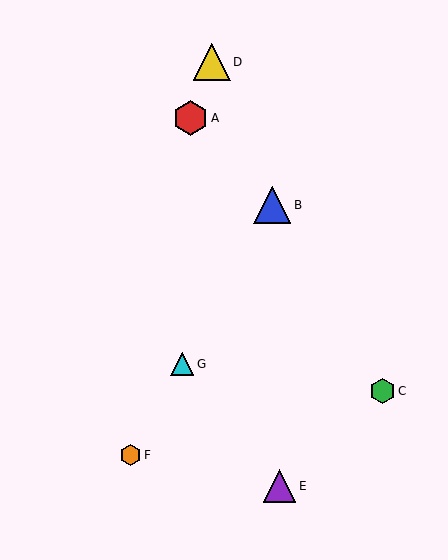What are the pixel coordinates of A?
Object A is at (191, 118).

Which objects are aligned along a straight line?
Objects B, F, G are aligned along a straight line.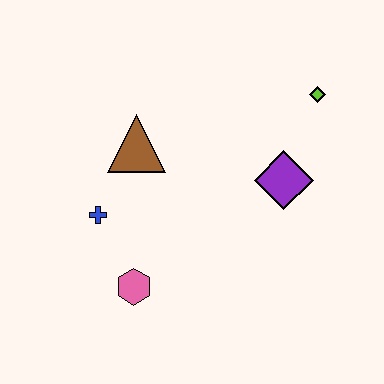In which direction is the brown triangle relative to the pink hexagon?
The brown triangle is above the pink hexagon.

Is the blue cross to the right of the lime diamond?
No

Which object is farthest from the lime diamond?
The pink hexagon is farthest from the lime diamond.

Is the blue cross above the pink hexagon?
Yes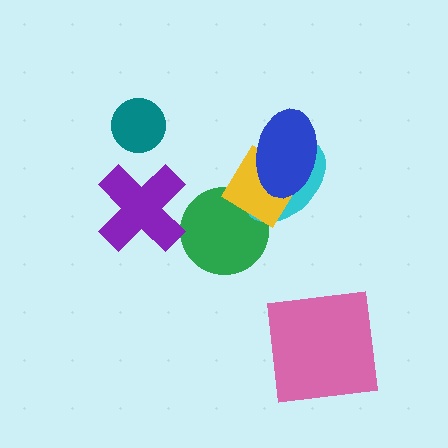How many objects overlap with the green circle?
2 objects overlap with the green circle.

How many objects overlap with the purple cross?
0 objects overlap with the purple cross.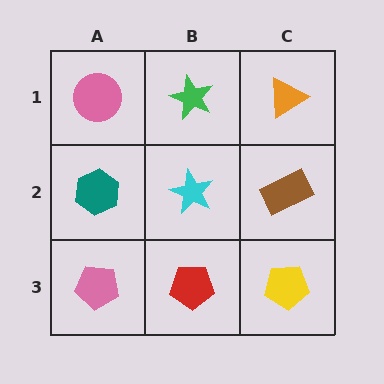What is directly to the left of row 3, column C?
A red pentagon.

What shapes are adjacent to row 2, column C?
An orange triangle (row 1, column C), a yellow pentagon (row 3, column C), a cyan star (row 2, column B).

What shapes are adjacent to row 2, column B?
A green star (row 1, column B), a red pentagon (row 3, column B), a teal hexagon (row 2, column A), a brown rectangle (row 2, column C).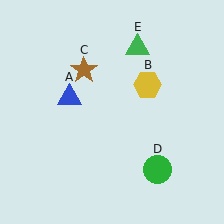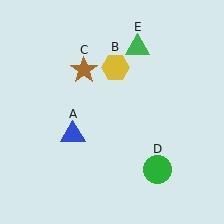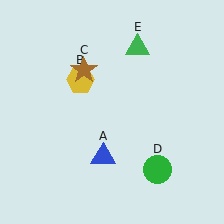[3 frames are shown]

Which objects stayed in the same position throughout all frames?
Brown star (object C) and green circle (object D) and green triangle (object E) remained stationary.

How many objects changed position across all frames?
2 objects changed position: blue triangle (object A), yellow hexagon (object B).